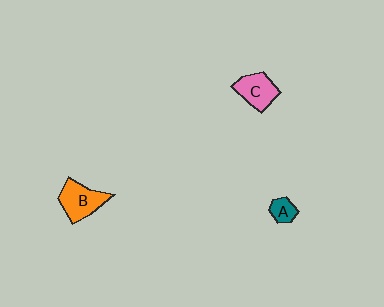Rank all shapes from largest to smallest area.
From largest to smallest: B (orange), C (pink), A (teal).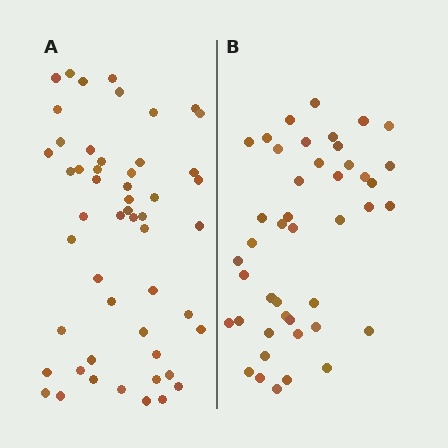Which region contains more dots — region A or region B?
Region A (the left region) has more dots.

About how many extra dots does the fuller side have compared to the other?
Region A has roughly 8 or so more dots than region B.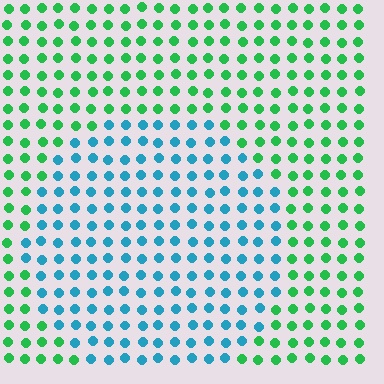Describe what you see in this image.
The image is filled with small green elements in a uniform arrangement. A circle-shaped region is visible where the elements are tinted to a slightly different hue, forming a subtle color boundary.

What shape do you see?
I see a circle.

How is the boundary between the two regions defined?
The boundary is defined purely by a slight shift in hue (about 57 degrees). Spacing, size, and orientation are identical on both sides.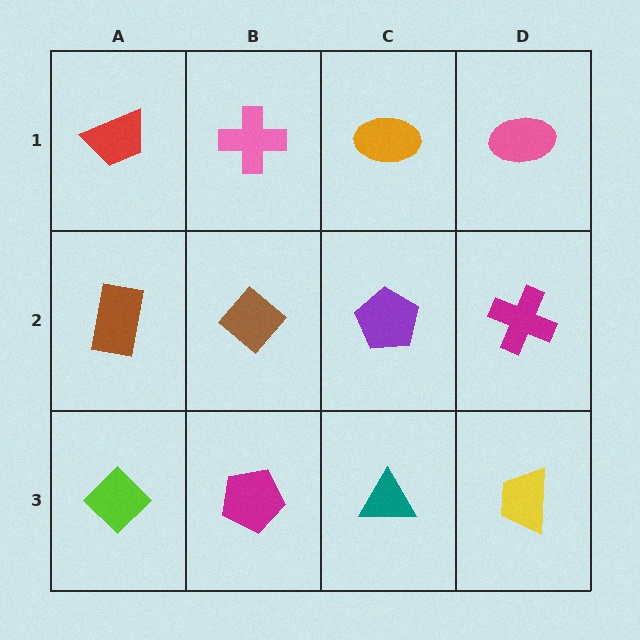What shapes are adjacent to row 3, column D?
A magenta cross (row 2, column D), a teal triangle (row 3, column C).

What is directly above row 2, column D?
A pink ellipse.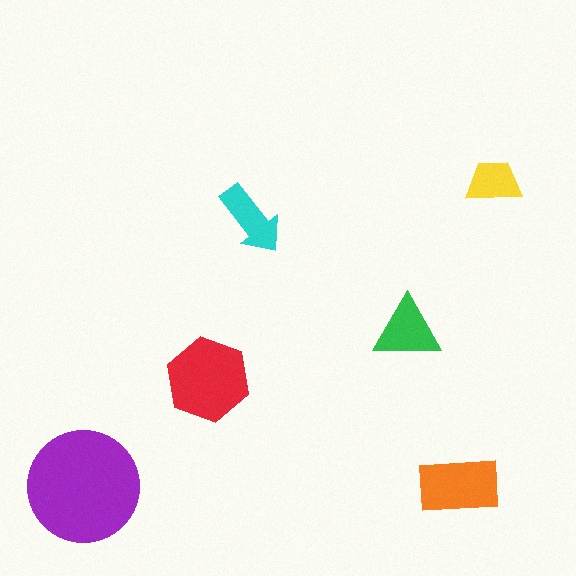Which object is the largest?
The purple circle.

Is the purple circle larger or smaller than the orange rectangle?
Larger.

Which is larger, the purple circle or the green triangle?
The purple circle.